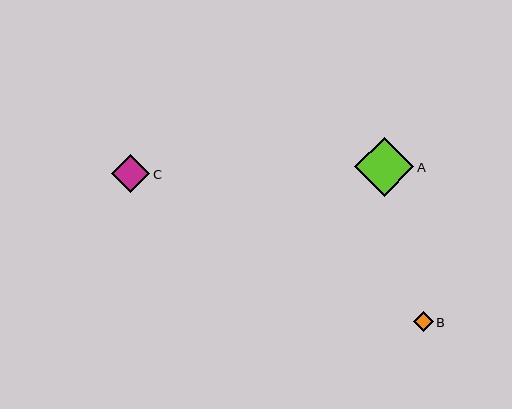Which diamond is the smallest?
Diamond B is the smallest with a size of approximately 19 pixels.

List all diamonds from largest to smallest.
From largest to smallest: A, C, B.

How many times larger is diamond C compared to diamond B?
Diamond C is approximately 2.0 times the size of diamond B.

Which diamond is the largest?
Diamond A is the largest with a size of approximately 59 pixels.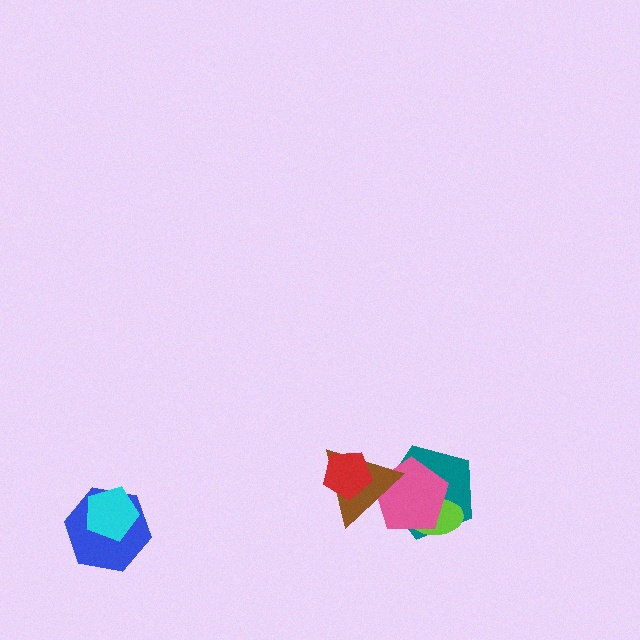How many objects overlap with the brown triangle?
3 objects overlap with the brown triangle.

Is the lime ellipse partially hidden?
Yes, it is partially covered by another shape.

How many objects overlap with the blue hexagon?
1 object overlaps with the blue hexagon.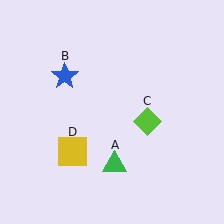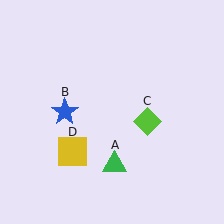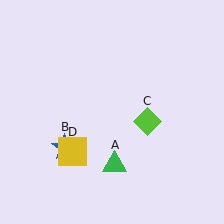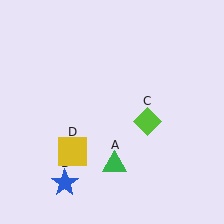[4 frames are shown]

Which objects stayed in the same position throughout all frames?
Green triangle (object A) and lime diamond (object C) and yellow square (object D) remained stationary.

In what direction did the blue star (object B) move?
The blue star (object B) moved down.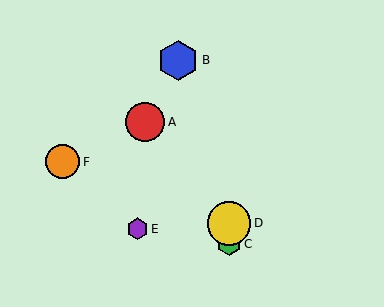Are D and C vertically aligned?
Yes, both are at x≈229.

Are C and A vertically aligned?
No, C is at x≈229 and A is at x≈145.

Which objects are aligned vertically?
Objects C, D are aligned vertically.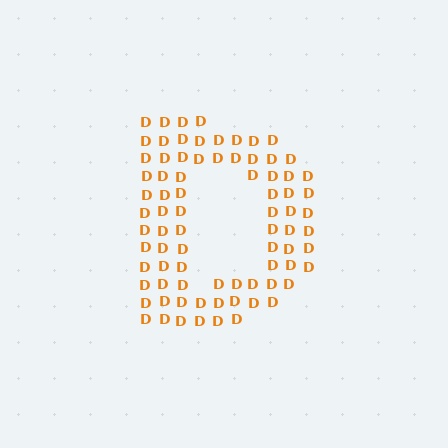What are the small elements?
The small elements are letter D's.